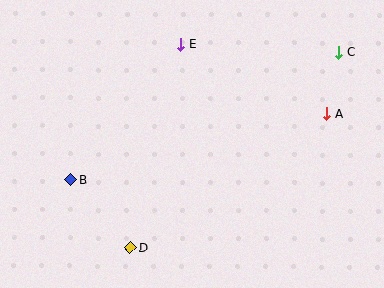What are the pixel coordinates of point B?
Point B is at (71, 180).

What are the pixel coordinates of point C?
Point C is at (339, 52).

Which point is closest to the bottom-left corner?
Point B is closest to the bottom-left corner.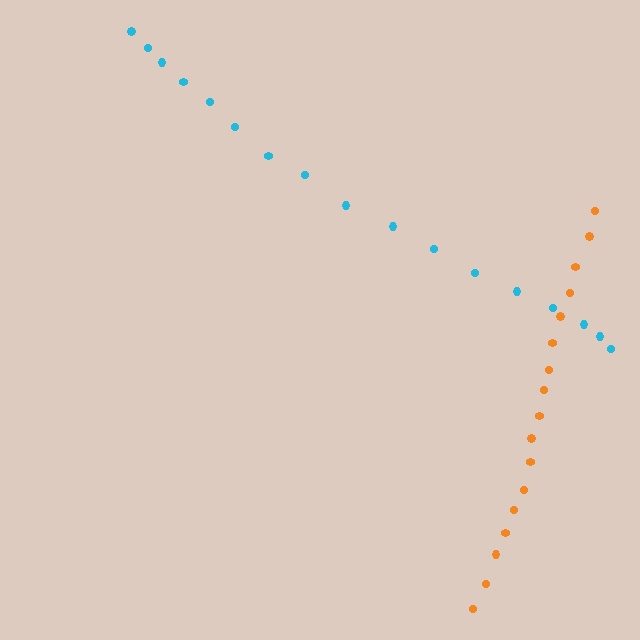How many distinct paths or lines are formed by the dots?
There are 2 distinct paths.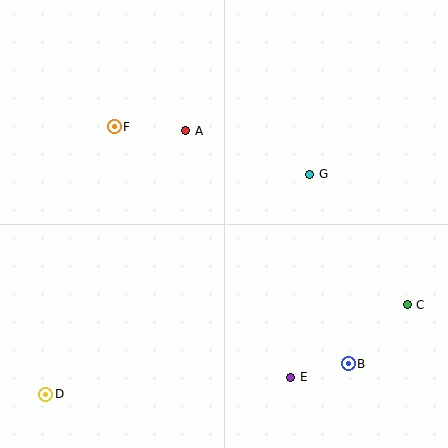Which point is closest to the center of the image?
Point G at (310, 174) is closest to the center.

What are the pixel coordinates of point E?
Point E is at (290, 377).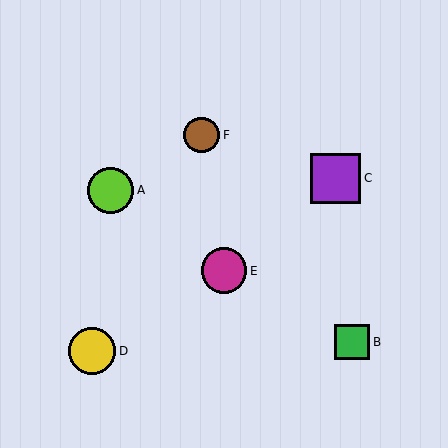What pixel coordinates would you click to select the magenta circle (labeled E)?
Click at (224, 271) to select the magenta circle E.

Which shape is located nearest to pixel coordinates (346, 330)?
The green square (labeled B) at (352, 342) is nearest to that location.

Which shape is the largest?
The purple square (labeled C) is the largest.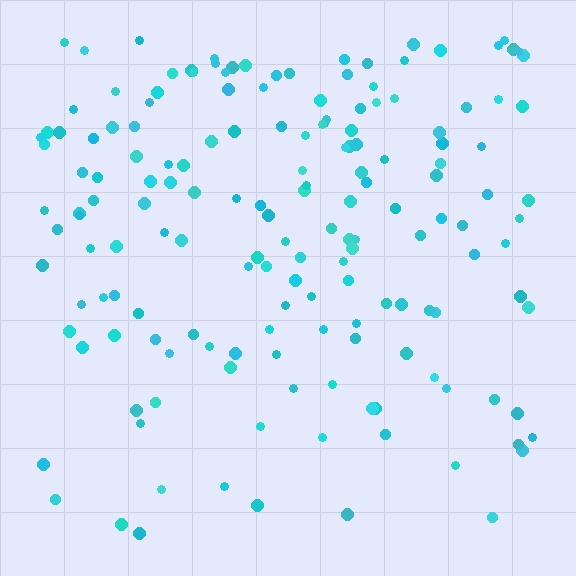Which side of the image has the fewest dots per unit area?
The bottom.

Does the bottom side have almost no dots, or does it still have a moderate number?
Still a moderate number, just noticeably fewer than the top.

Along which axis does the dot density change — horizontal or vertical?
Vertical.